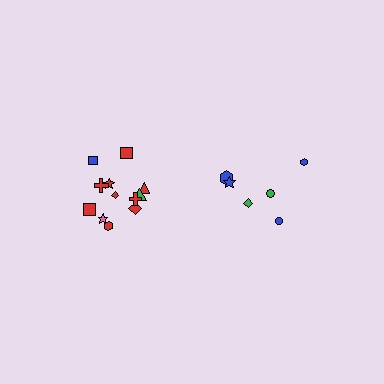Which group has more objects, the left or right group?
The left group.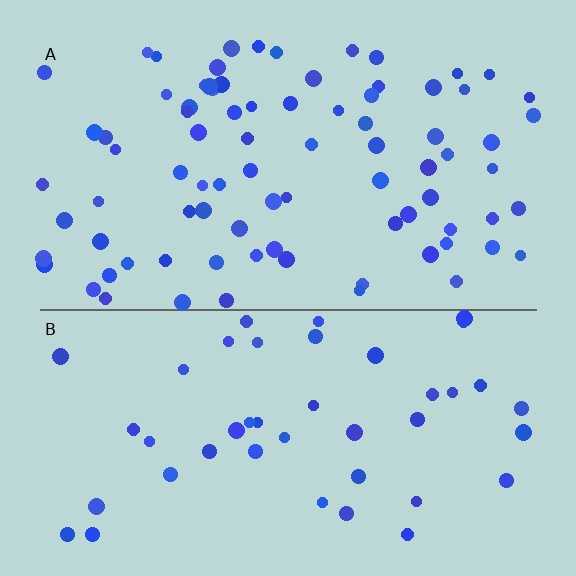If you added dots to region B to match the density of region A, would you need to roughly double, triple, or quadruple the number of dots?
Approximately double.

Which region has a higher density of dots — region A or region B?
A (the top).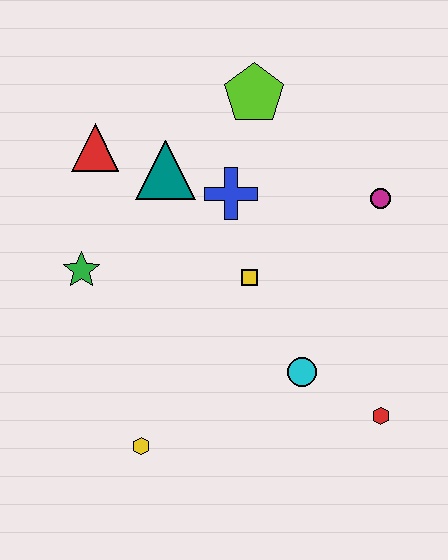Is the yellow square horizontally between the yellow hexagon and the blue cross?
No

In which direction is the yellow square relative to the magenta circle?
The yellow square is to the left of the magenta circle.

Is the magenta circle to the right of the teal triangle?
Yes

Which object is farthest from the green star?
The red hexagon is farthest from the green star.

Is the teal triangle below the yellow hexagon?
No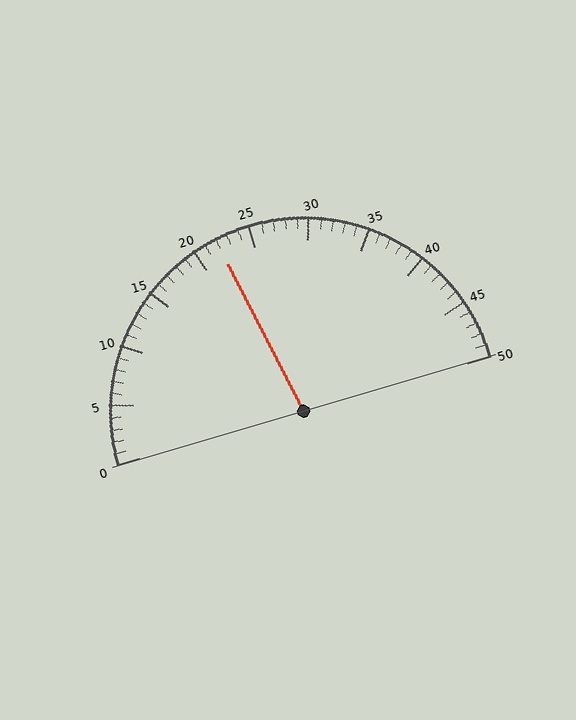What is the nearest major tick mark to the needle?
The nearest major tick mark is 20.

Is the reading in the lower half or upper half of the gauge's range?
The reading is in the lower half of the range (0 to 50).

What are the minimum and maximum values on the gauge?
The gauge ranges from 0 to 50.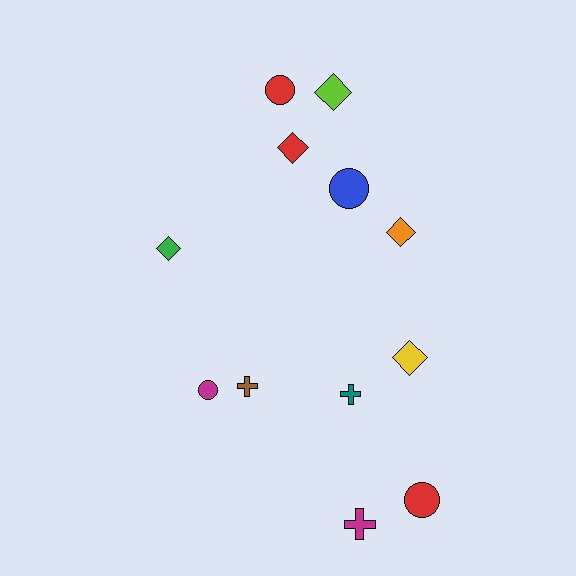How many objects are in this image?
There are 12 objects.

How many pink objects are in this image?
There are no pink objects.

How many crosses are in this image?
There are 3 crosses.